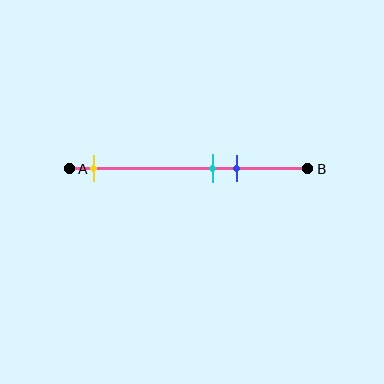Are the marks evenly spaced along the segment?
No, the marks are not evenly spaced.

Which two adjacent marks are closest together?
The cyan and blue marks are the closest adjacent pair.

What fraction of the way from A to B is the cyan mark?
The cyan mark is approximately 60% (0.6) of the way from A to B.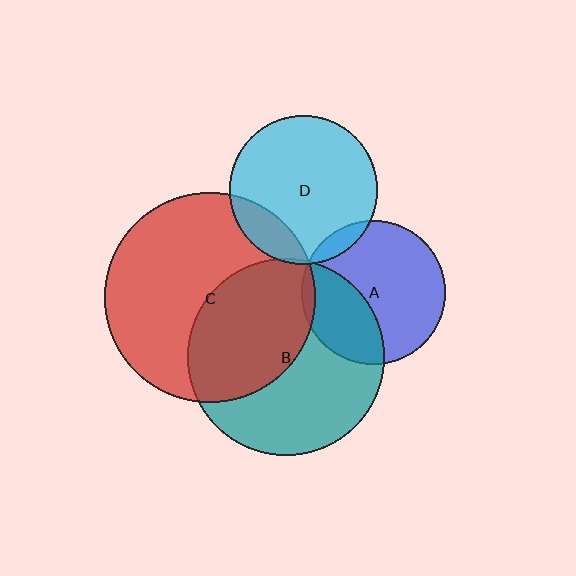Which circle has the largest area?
Circle C (red).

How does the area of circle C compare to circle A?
Approximately 2.2 times.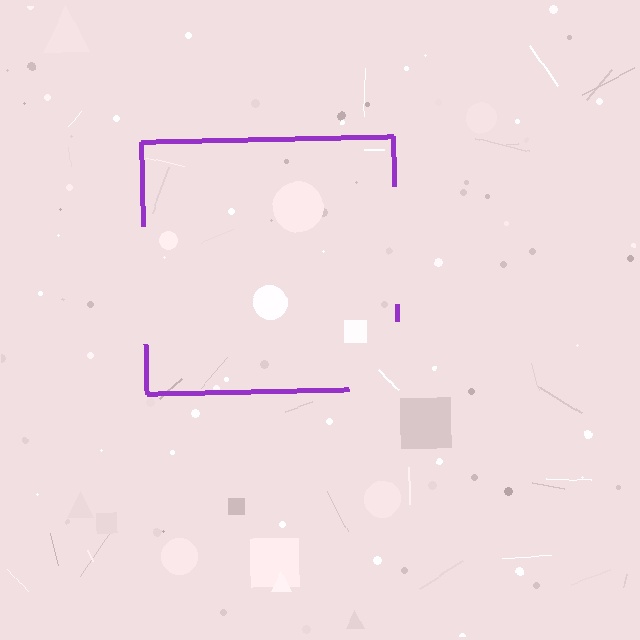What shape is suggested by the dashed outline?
The dashed outline suggests a square.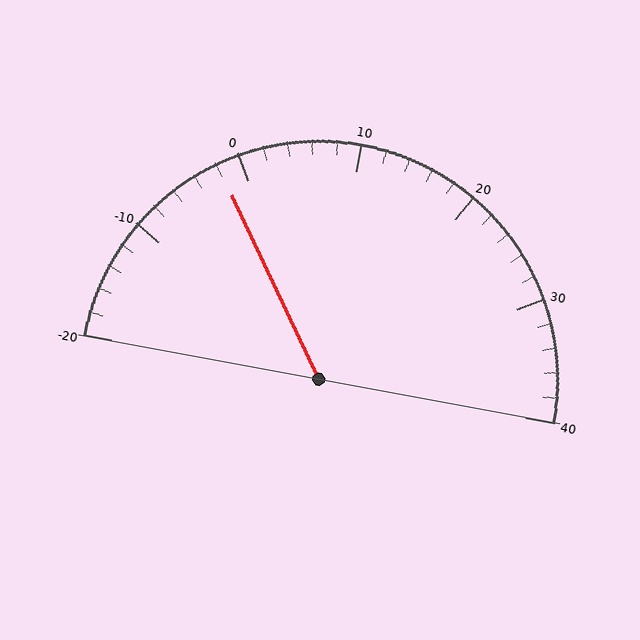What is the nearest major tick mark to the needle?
The nearest major tick mark is 0.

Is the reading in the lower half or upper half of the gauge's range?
The reading is in the lower half of the range (-20 to 40).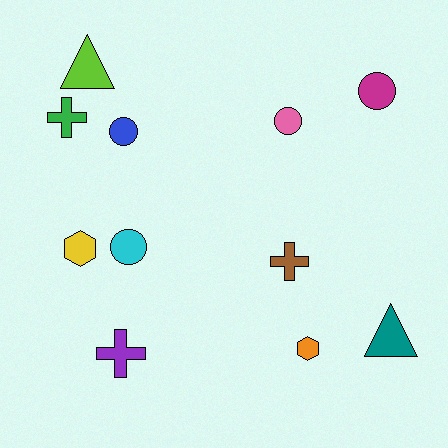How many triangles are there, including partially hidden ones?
There are 2 triangles.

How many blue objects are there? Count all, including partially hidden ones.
There is 1 blue object.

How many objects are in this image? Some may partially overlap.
There are 11 objects.